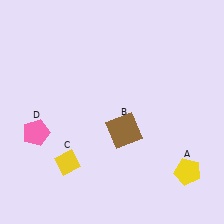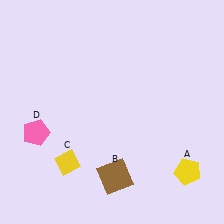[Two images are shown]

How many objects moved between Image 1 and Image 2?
1 object moved between the two images.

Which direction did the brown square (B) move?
The brown square (B) moved down.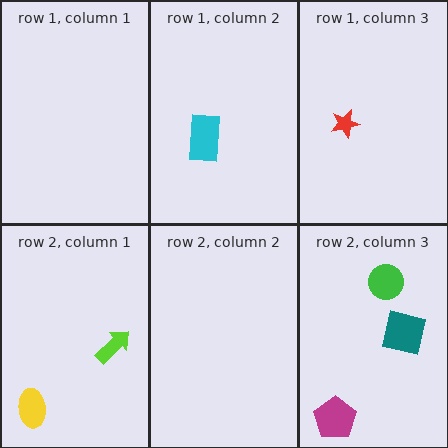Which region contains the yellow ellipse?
The row 2, column 1 region.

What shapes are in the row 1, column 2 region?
The cyan rectangle.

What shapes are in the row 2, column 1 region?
The lime arrow, the yellow ellipse.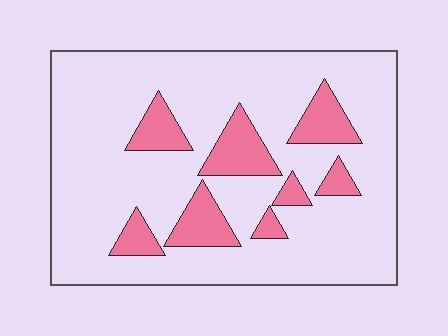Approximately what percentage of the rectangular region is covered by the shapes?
Approximately 20%.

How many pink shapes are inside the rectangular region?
8.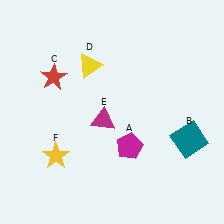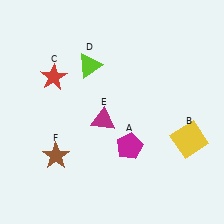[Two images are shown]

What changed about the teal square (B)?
In Image 1, B is teal. In Image 2, it changed to yellow.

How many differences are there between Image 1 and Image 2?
There are 3 differences between the two images.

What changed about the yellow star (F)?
In Image 1, F is yellow. In Image 2, it changed to brown.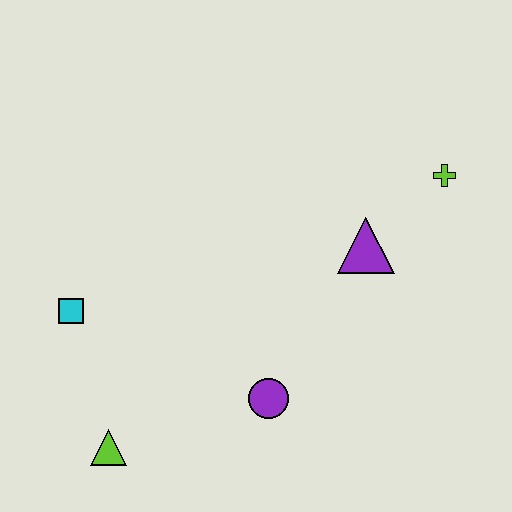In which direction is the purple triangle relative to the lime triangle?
The purple triangle is to the right of the lime triangle.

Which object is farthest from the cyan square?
The lime cross is farthest from the cyan square.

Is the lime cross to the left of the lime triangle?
No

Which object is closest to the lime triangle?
The cyan square is closest to the lime triangle.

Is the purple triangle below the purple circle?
No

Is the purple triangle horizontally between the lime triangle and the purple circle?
No